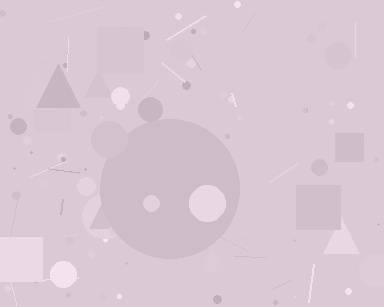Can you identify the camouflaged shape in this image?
The camouflaged shape is a circle.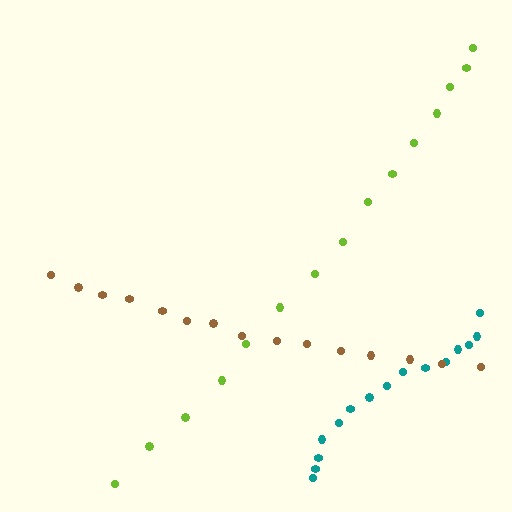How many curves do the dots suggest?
There are 3 distinct paths.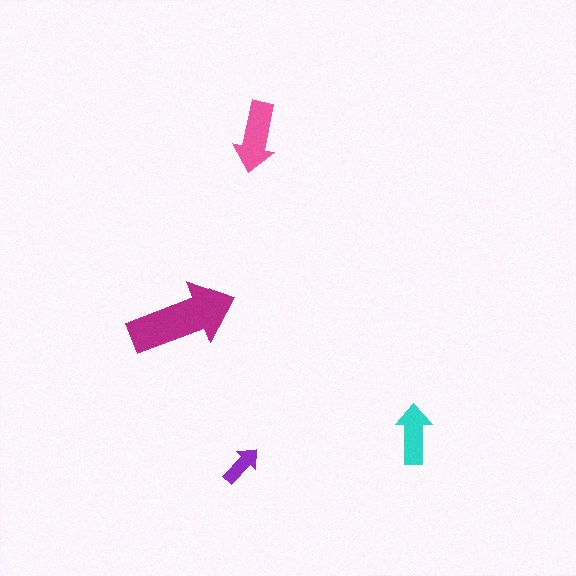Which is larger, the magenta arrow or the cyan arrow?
The magenta one.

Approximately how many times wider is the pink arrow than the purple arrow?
About 1.5 times wider.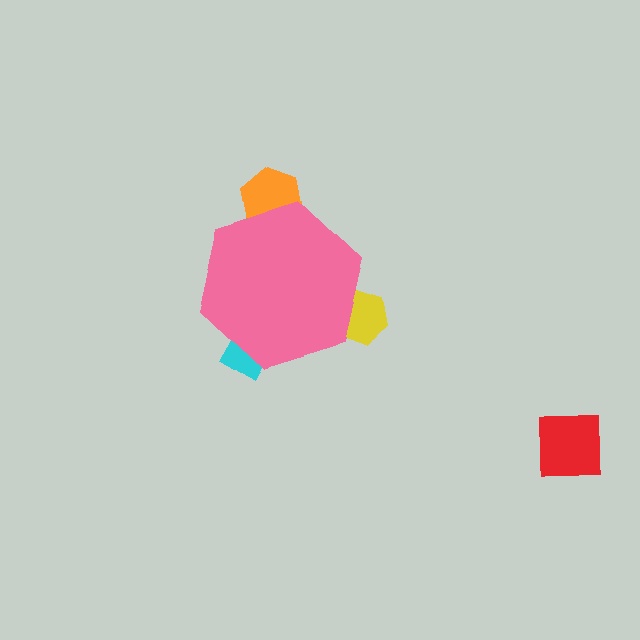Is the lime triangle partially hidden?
Yes, the lime triangle is partially hidden behind the pink hexagon.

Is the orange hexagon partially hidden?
Yes, the orange hexagon is partially hidden behind the pink hexagon.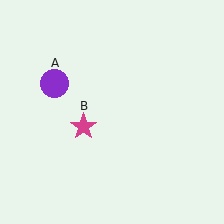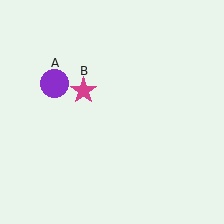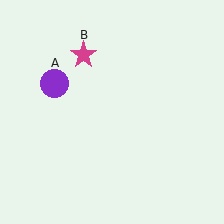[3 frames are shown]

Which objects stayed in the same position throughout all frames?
Purple circle (object A) remained stationary.